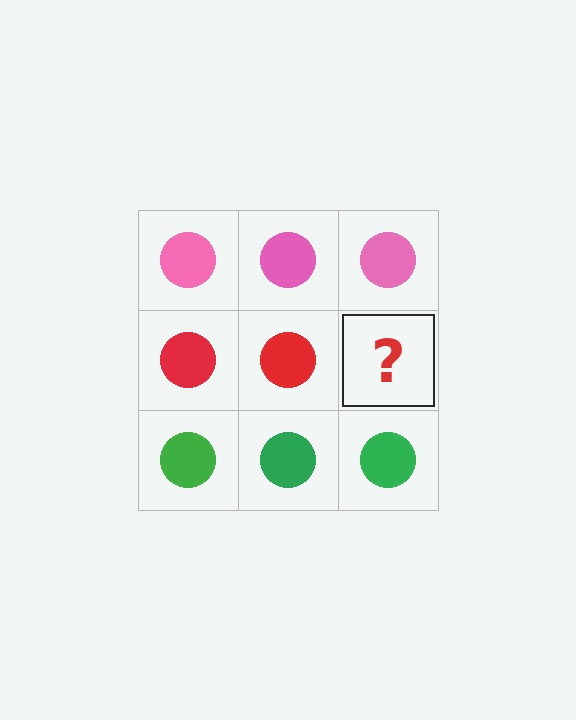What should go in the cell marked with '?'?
The missing cell should contain a red circle.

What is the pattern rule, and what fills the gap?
The rule is that each row has a consistent color. The gap should be filled with a red circle.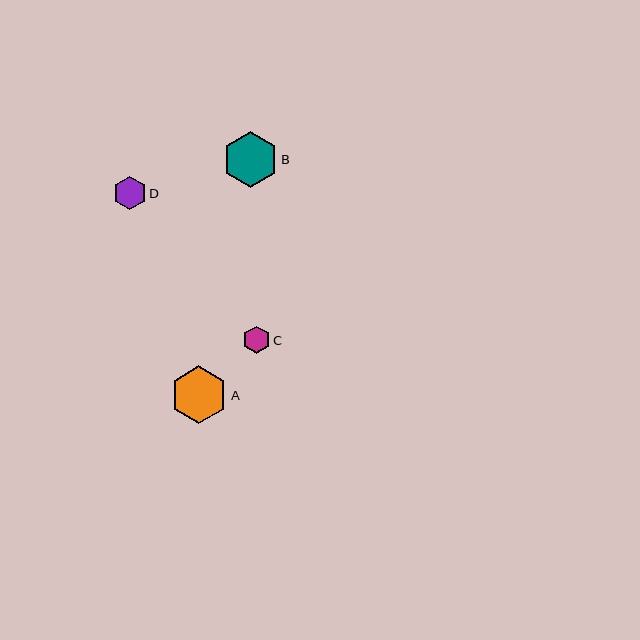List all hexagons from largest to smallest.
From largest to smallest: A, B, D, C.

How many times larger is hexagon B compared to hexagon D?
Hexagon B is approximately 1.7 times the size of hexagon D.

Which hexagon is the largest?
Hexagon A is the largest with a size of approximately 58 pixels.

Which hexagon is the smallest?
Hexagon C is the smallest with a size of approximately 27 pixels.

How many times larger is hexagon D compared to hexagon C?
Hexagon D is approximately 1.2 times the size of hexagon C.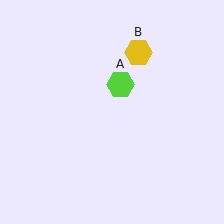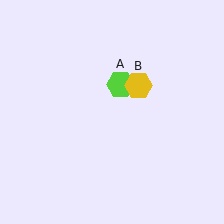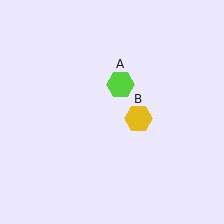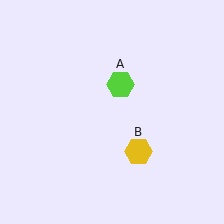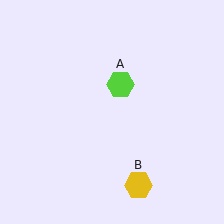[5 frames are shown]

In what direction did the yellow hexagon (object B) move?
The yellow hexagon (object B) moved down.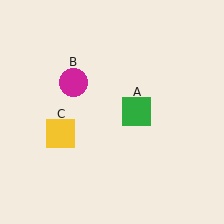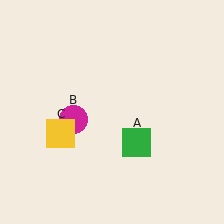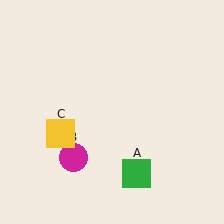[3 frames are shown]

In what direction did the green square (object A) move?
The green square (object A) moved down.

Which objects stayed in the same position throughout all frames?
Yellow square (object C) remained stationary.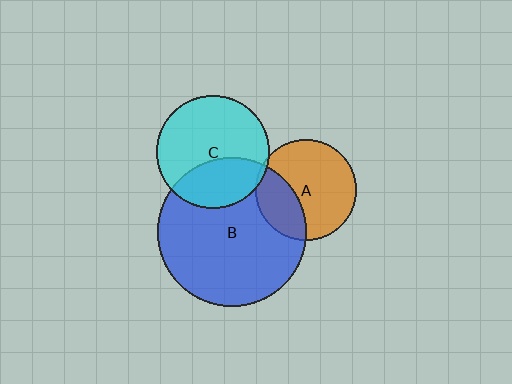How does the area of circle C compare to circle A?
Approximately 1.3 times.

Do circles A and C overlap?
Yes.